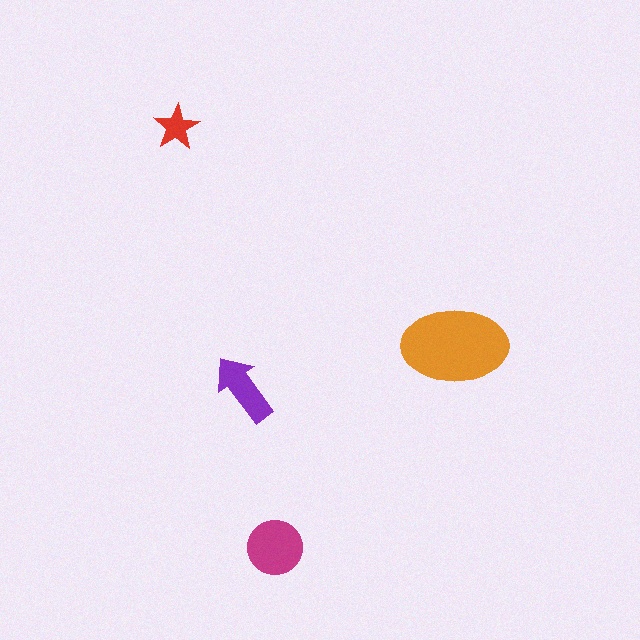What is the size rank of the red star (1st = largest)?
4th.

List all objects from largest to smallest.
The orange ellipse, the magenta circle, the purple arrow, the red star.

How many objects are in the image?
There are 4 objects in the image.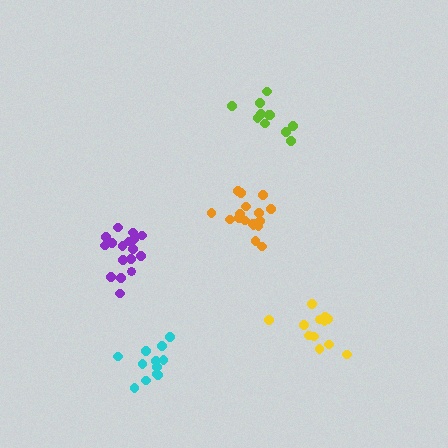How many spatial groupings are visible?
There are 5 spatial groupings.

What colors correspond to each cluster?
The clusters are colored: yellow, lime, orange, purple, cyan.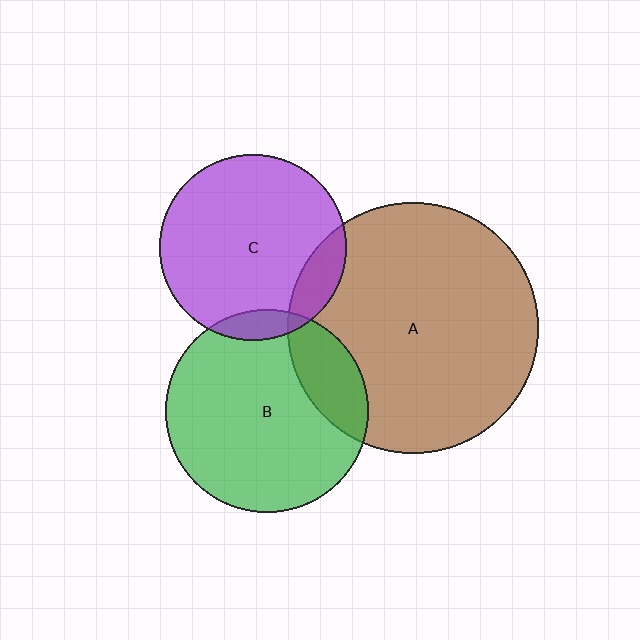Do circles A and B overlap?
Yes.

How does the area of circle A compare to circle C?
Approximately 1.8 times.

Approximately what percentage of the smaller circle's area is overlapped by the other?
Approximately 20%.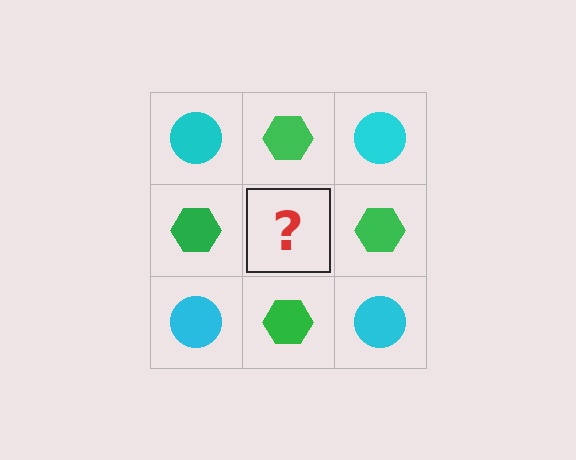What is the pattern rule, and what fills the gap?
The rule is that it alternates cyan circle and green hexagon in a checkerboard pattern. The gap should be filled with a cyan circle.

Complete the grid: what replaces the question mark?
The question mark should be replaced with a cyan circle.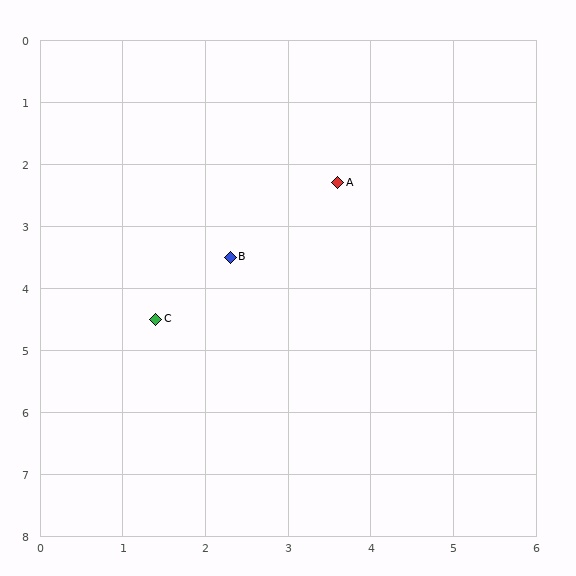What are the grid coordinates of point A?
Point A is at approximately (3.6, 2.3).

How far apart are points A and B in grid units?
Points A and B are about 1.8 grid units apart.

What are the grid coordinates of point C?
Point C is at approximately (1.4, 4.5).